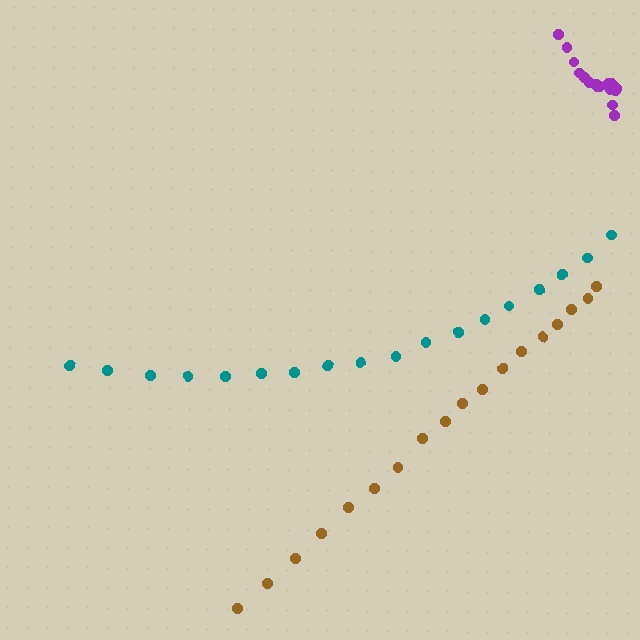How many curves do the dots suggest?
There are 3 distinct paths.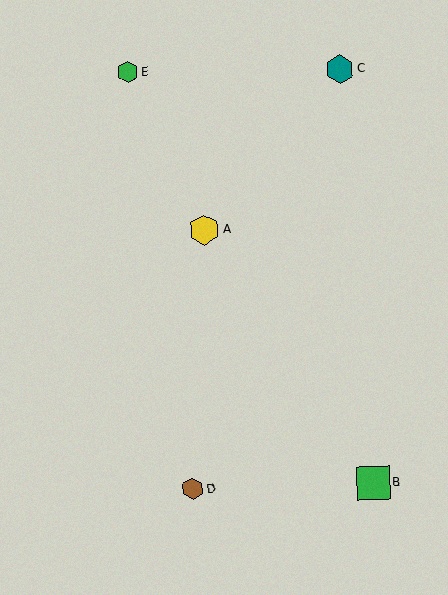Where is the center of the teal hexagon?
The center of the teal hexagon is at (340, 69).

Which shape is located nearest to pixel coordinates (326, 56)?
The teal hexagon (labeled C) at (340, 69) is nearest to that location.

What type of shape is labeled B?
Shape B is a green square.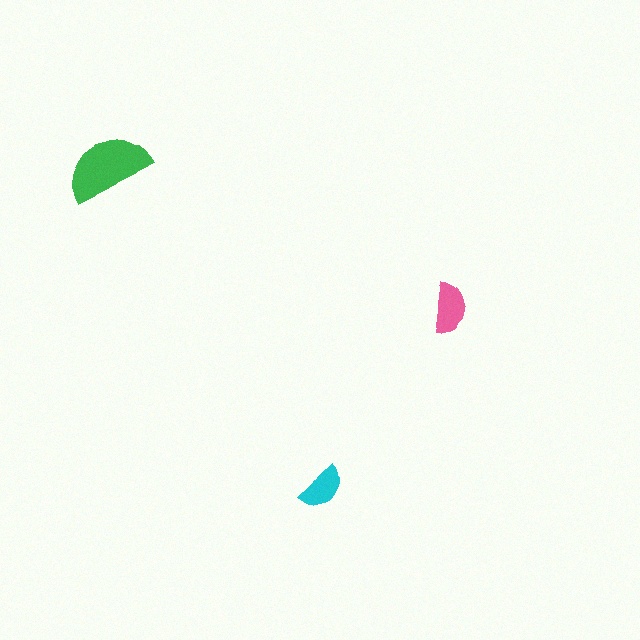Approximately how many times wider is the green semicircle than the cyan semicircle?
About 2 times wider.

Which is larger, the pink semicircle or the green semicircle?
The green one.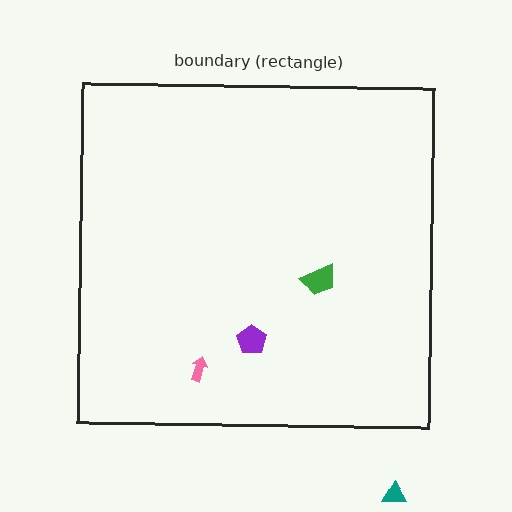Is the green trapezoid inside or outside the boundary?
Inside.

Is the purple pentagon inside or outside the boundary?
Inside.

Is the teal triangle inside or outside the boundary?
Outside.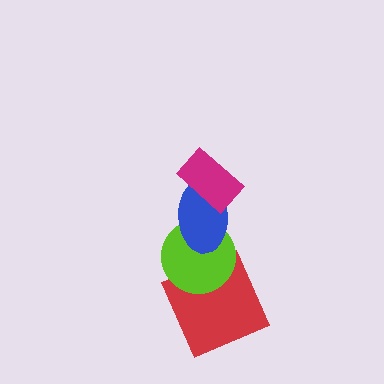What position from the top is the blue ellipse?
The blue ellipse is 2nd from the top.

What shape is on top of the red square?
The lime circle is on top of the red square.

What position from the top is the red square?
The red square is 4th from the top.